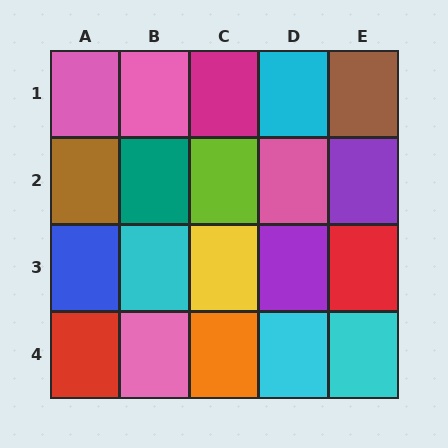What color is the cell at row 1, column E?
Brown.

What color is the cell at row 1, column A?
Pink.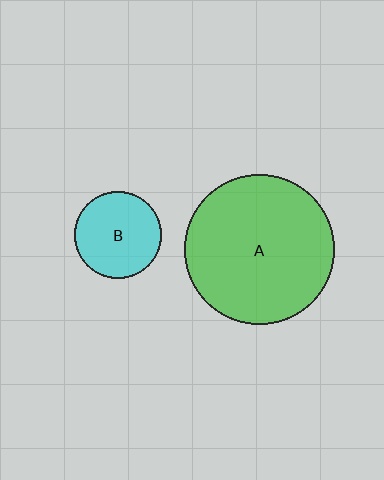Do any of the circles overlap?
No, none of the circles overlap.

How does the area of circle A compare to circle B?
Approximately 3.0 times.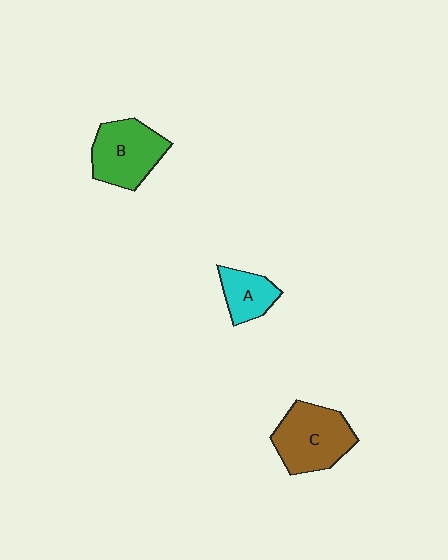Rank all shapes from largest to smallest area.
From largest to smallest: C (brown), B (green), A (cyan).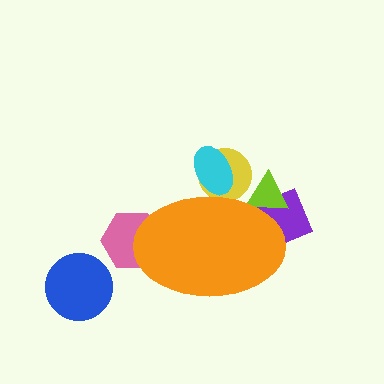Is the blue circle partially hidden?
No, the blue circle is fully visible.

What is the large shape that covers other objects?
An orange ellipse.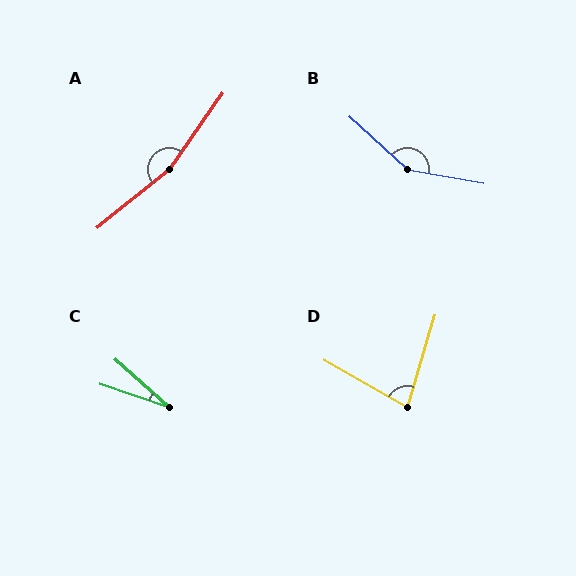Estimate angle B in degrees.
Approximately 148 degrees.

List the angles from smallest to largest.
C (23°), D (77°), B (148°), A (164°).